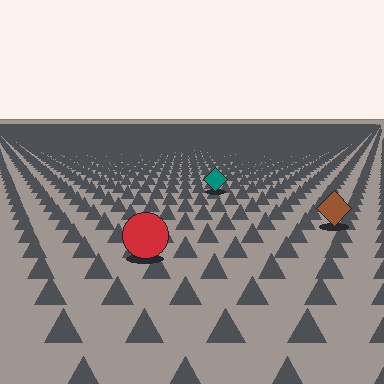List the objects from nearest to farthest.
From nearest to farthest: the red circle, the brown diamond, the teal diamond.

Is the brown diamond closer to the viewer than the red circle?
No. The red circle is closer — you can tell from the texture gradient: the ground texture is coarser near it.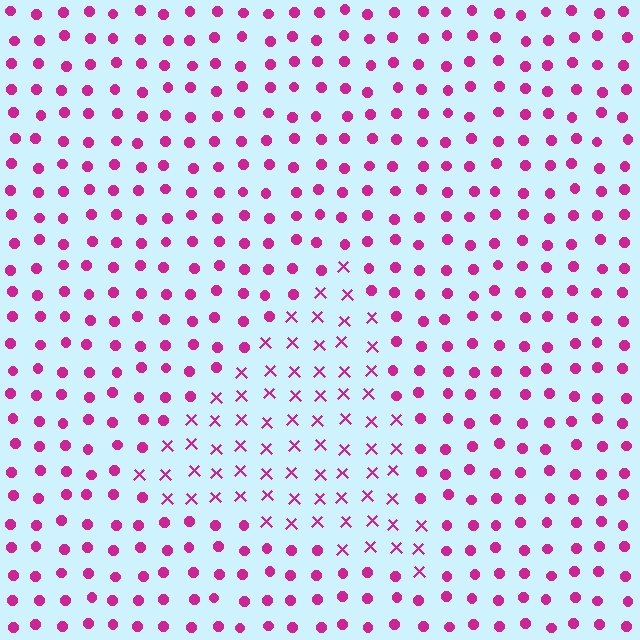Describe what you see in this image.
The image is filled with small magenta elements arranged in a uniform grid. A triangle-shaped region contains X marks, while the surrounding area contains circles. The boundary is defined purely by the change in element shape.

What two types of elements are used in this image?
The image uses X marks inside the triangle region and circles outside it.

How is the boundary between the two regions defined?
The boundary is defined by a change in element shape: X marks inside vs. circles outside. All elements share the same color and spacing.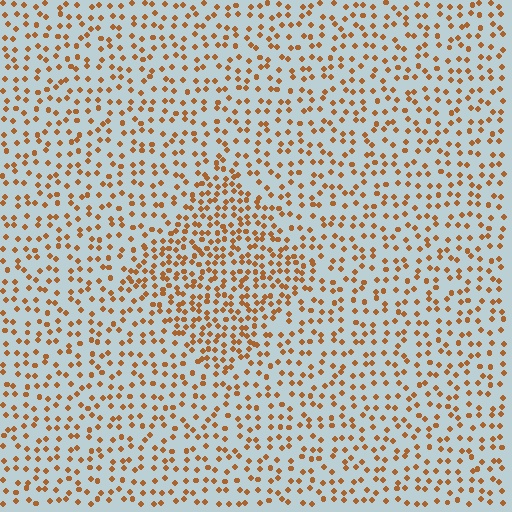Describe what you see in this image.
The image contains small brown elements arranged at two different densities. A diamond-shaped region is visible where the elements are more densely packed than the surrounding area.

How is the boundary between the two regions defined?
The boundary is defined by a change in element density (approximately 1.8x ratio). All elements are the same color, size, and shape.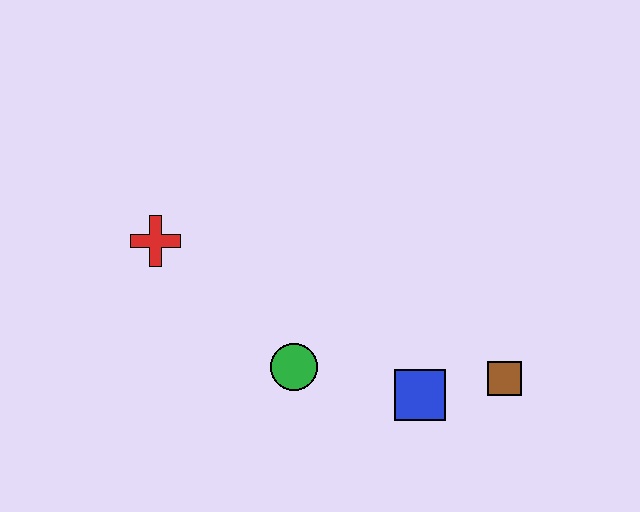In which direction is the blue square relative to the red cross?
The blue square is to the right of the red cross.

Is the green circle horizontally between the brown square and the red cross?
Yes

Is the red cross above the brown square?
Yes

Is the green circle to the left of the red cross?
No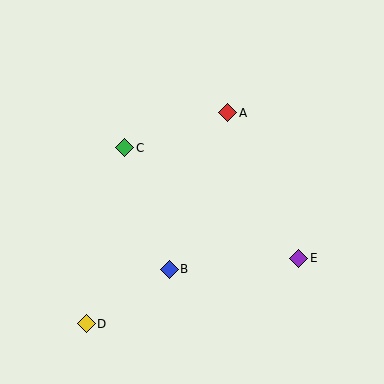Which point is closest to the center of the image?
Point B at (169, 269) is closest to the center.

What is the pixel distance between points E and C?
The distance between E and C is 206 pixels.